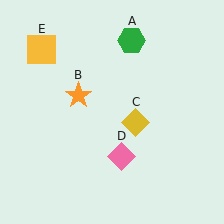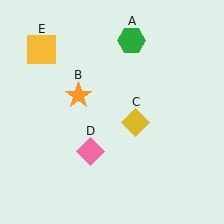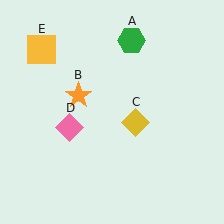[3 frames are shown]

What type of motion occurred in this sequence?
The pink diamond (object D) rotated clockwise around the center of the scene.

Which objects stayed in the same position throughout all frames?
Green hexagon (object A) and orange star (object B) and yellow diamond (object C) and yellow square (object E) remained stationary.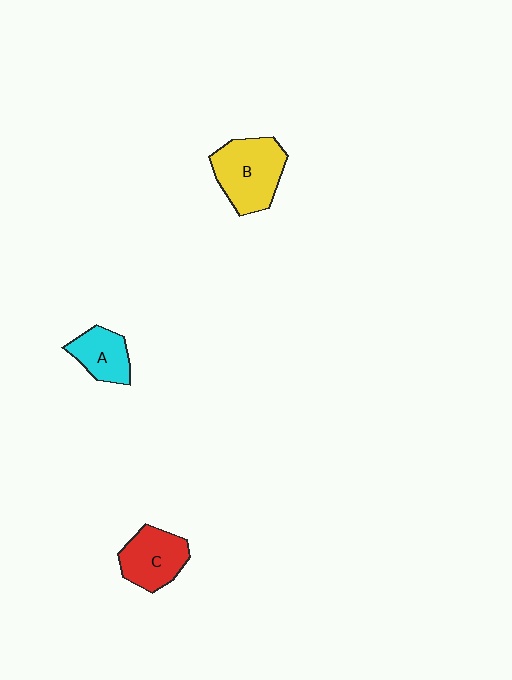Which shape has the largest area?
Shape B (yellow).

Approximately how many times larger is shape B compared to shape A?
Approximately 1.7 times.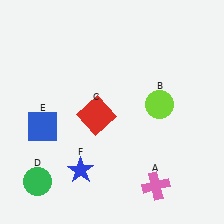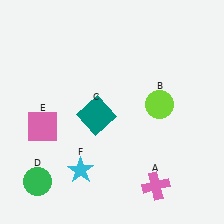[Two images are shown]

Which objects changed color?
C changed from red to teal. E changed from blue to pink. F changed from blue to cyan.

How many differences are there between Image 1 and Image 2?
There are 3 differences between the two images.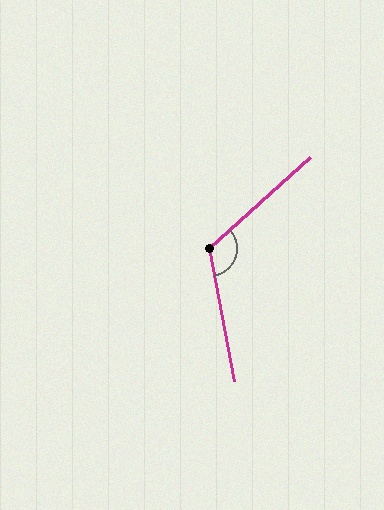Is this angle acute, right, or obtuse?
It is obtuse.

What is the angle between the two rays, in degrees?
Approximately 121 degrees.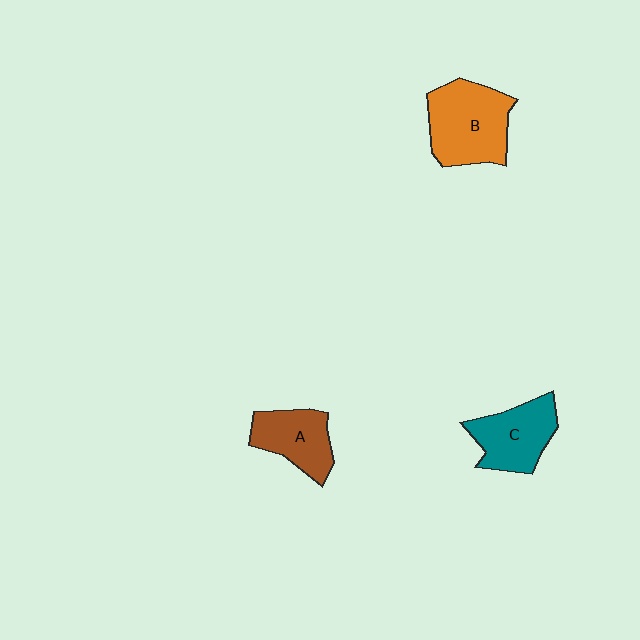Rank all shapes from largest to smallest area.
From largest to smallest: B (orange), C (teal), A (brown).